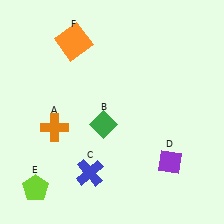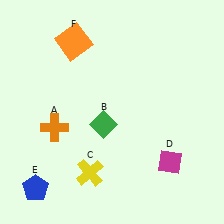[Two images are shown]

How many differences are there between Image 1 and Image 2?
There are 3 differences between the two images.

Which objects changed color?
C changed from blue to yellow. D changed from purple to magenta. E changed from lime to blue.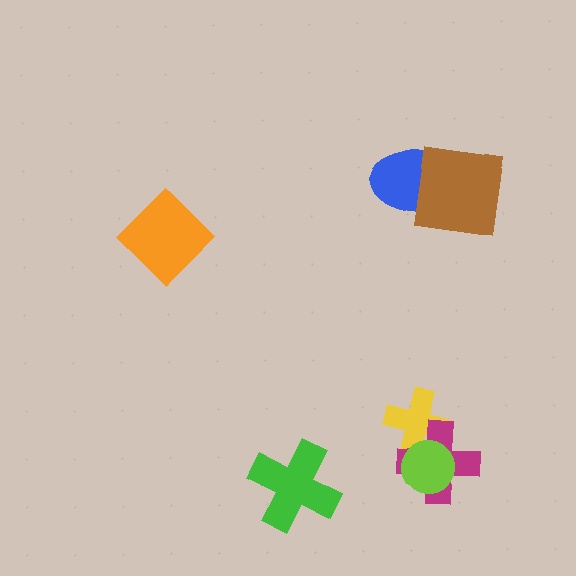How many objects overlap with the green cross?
0 objects overlap with the green cross.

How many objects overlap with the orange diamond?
0 objects overlap with the orange diamond.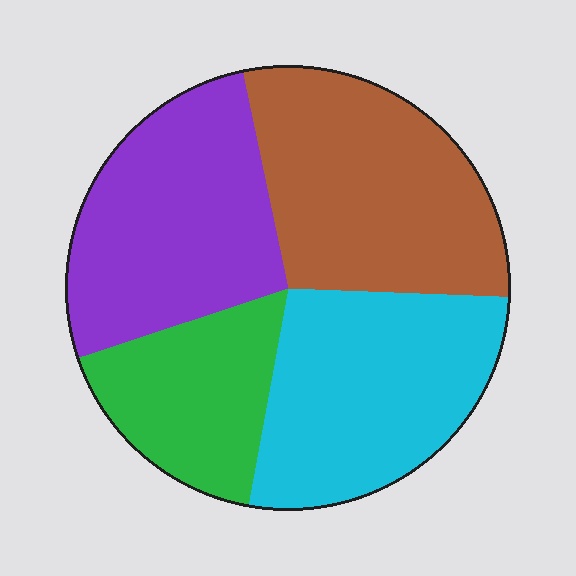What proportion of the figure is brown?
Brown covers 29% of the figure.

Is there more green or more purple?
Purple.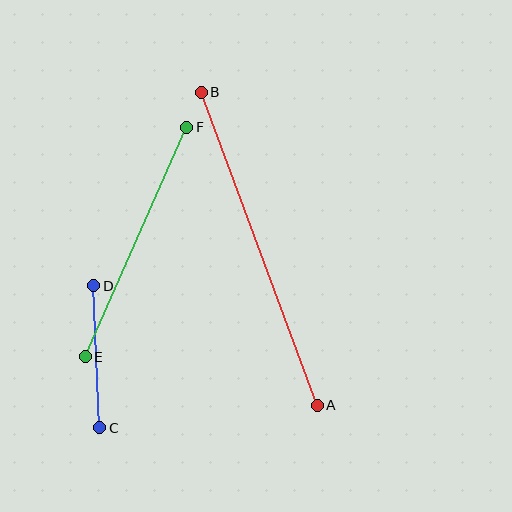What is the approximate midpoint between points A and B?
The midpoint is at approximately (259, 249) pixels.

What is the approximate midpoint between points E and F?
The midpoint is at approximately (136, 242) pixels.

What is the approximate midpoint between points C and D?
The midpoint is at approximately (97, 357) pixels.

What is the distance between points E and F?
The distance is approximately 251 pixels.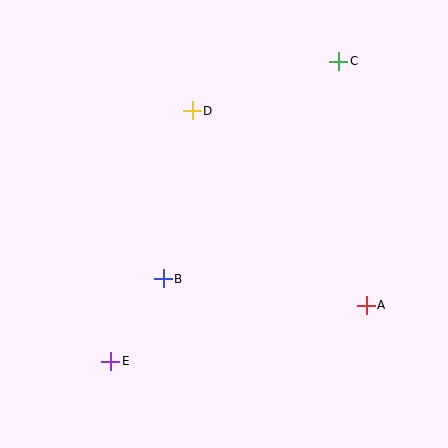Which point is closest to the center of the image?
Point B at (163, 279) is closest to the center.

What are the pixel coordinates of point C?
Point C is at (339, 61).